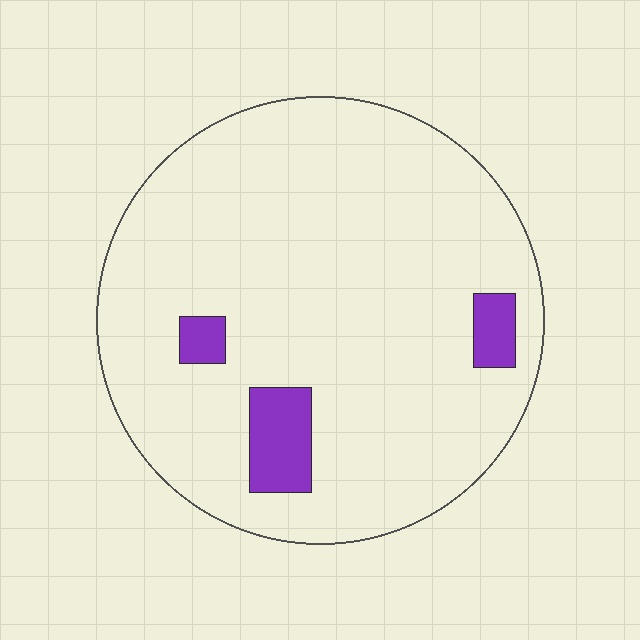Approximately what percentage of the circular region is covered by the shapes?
Approximately 10%.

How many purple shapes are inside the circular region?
3.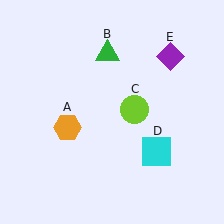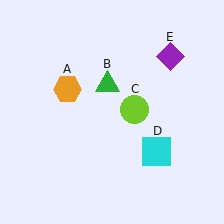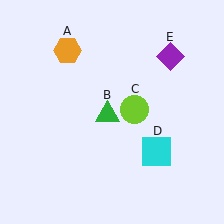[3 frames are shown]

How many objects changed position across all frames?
2 objects changed position: orange hexagon (object A), green triangle (object B).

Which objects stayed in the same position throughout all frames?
Lime circle (object C) and cyan square (object D) and purple diamond (object E) remained stationary.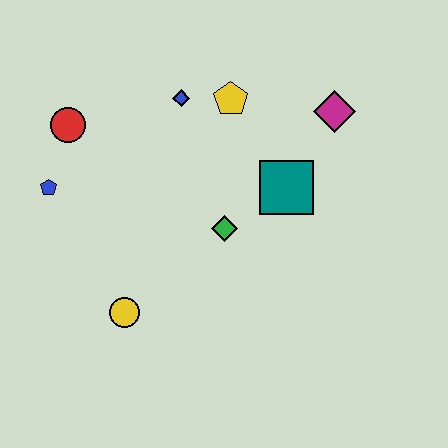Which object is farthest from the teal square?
The blue pentagon is farthest from the teal square.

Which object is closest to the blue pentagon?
The red circle is closest to the blue pentagon.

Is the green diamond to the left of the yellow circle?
No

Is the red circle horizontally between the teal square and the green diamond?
No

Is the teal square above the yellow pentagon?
No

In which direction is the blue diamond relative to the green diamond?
The blue diamond is above the green diamond.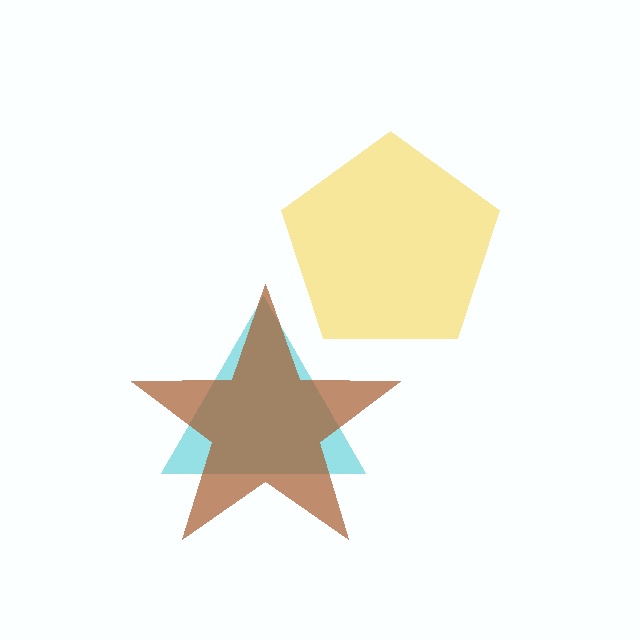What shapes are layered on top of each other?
The layered shapes are: a cyan triangle, a yellow pentagon, a brown star.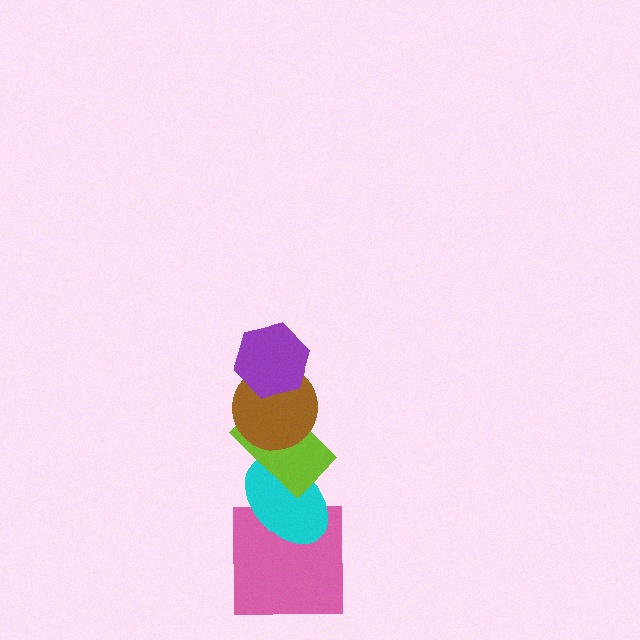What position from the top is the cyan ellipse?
The cyan ellipse is 4th from the top.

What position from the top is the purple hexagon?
The purple hexagon is 1st from the top.